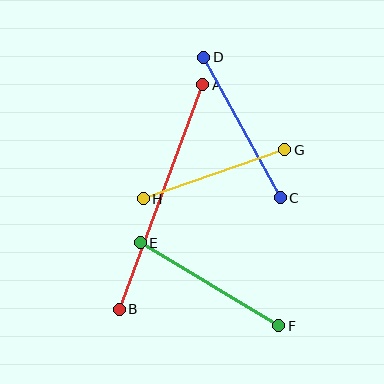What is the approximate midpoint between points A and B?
The midpoint is at approximately (161, 197) pixels.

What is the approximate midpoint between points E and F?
The midpoint is at approximately (209, 284) pixels.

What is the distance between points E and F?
The distance is approximately 162 pixels.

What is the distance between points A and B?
The distance is approximately 240 pixels.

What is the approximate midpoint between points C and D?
The midpoint is at approximately (242, 128) pixels.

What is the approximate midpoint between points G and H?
The midpoint is at approximately (214, 174) pixels.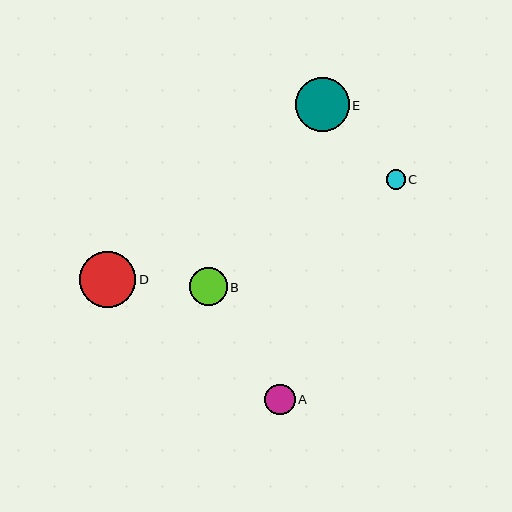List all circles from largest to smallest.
From largest to smallest: D, E, B, A, C.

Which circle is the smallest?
Circle C is the smallest with a size of approximately 19 pixels.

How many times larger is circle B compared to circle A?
Circle B is approximately 1.2 times the size of circle A.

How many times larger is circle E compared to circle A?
Circle E is approximately 1.8 times the size of circle A.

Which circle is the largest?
Circle D is the largest with a size of approximately 56 pixels.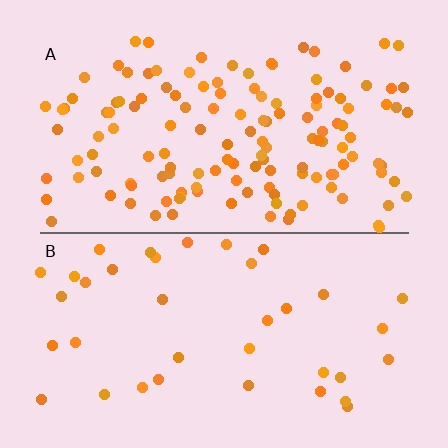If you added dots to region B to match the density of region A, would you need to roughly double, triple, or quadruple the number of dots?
Approximately quadruple.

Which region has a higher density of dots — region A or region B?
A (the top).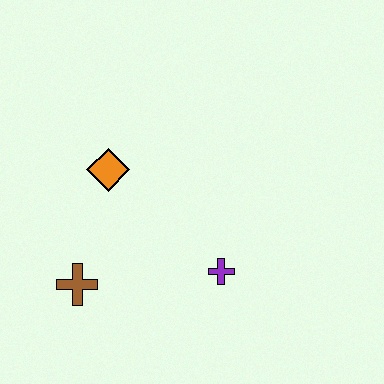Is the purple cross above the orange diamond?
No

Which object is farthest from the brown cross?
The purple cross is farthest from the brown cross.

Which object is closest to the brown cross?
The orange diamond is closest to the brown cross.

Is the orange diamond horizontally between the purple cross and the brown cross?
Yes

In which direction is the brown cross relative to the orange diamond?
The brown cross is below the orange diamond.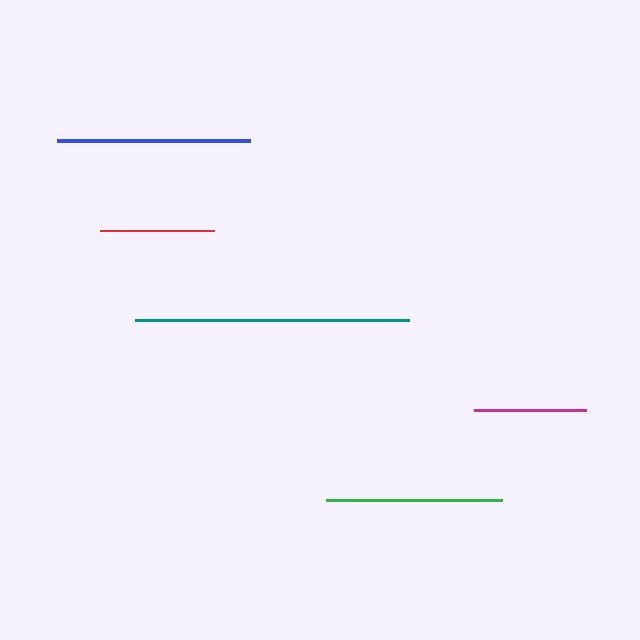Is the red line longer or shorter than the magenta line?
The red line is longer than the magenta line.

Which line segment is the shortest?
The magenta line is the shortest at approximately 112 pixels.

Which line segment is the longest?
The teal line is the longest at approximately 273 pixels.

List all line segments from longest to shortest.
From longest to shortest: teal, blue, green, red, magenta.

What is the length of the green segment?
The green segment is approximately 176 pixels long.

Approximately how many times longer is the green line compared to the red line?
The green line is approximately 1.5 times the length of the red line.